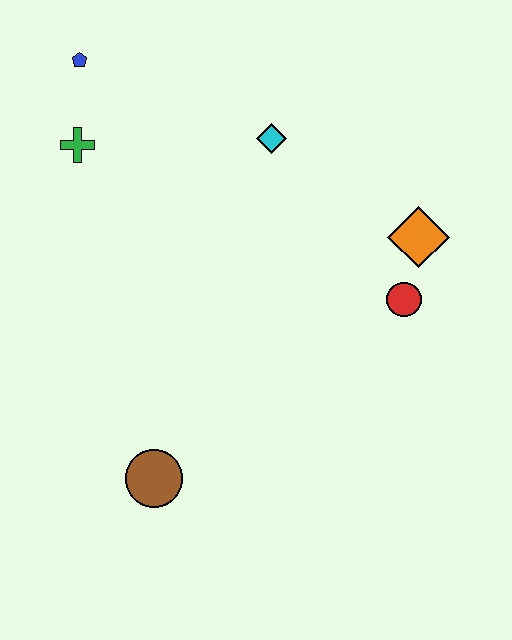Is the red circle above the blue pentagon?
No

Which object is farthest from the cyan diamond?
The brown circle is farthest from the cyan diamond.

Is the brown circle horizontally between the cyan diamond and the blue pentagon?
Yes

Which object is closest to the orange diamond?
The red circle is closest to the orange diamond.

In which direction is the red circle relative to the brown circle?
The red circle is to the right of the brown circle.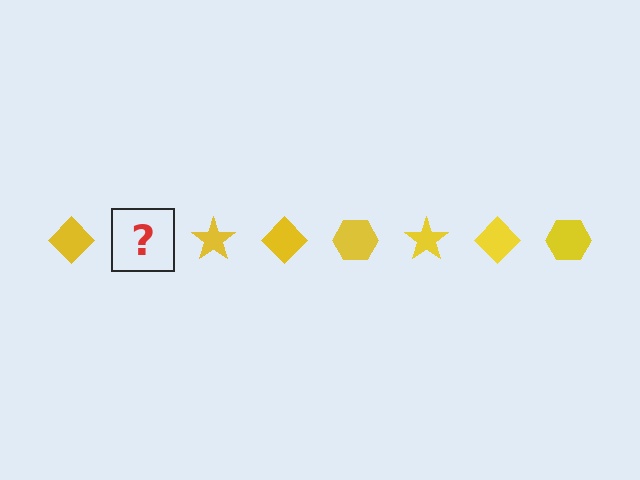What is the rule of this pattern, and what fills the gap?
The rule is that the pattern cycles through diamond, hexagon, star shapes in yellow. The gap should be filled with a yellow hexagon.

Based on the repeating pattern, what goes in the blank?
The blank should be a yellow hexagon.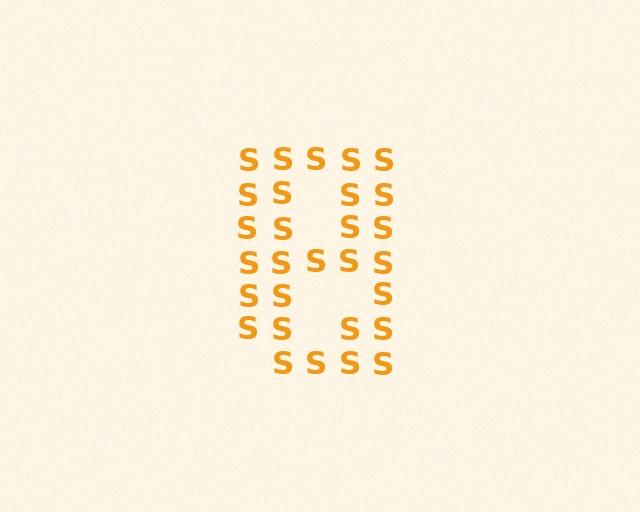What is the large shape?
The large shape is the digit 8.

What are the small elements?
The small elements are letter S's.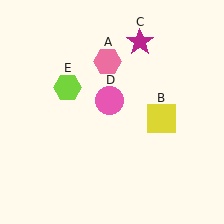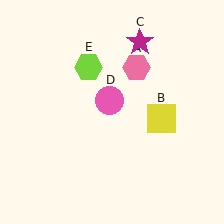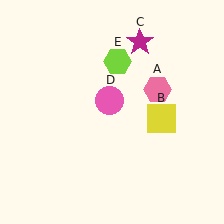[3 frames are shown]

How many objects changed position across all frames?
2 objects changed position: pink hexagon (object A), lime hexagon (object E).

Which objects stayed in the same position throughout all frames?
Yellow square (object B) and magenta star (object C) and pink circle (object D) remained stationary.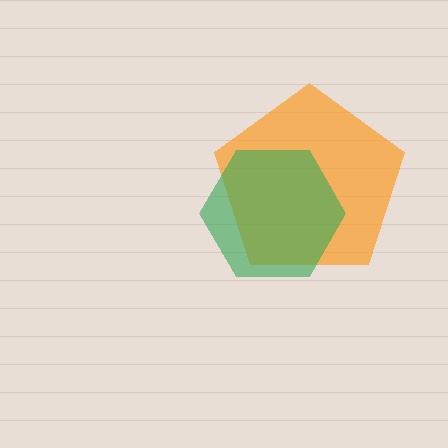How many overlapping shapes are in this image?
There are 2 overlapping shapes in the image.